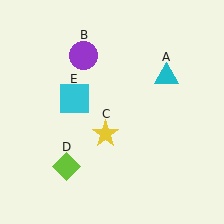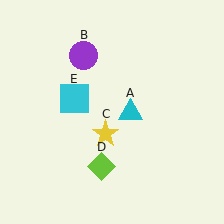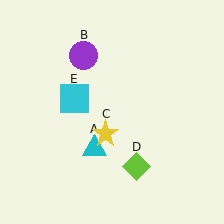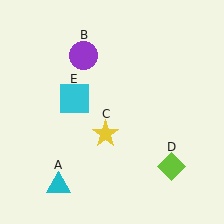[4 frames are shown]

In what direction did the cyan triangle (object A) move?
The cyan triangle (object A) moved down and to the left.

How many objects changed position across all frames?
2 objects changed position: cyan triangle (object A), lime diamond (object D).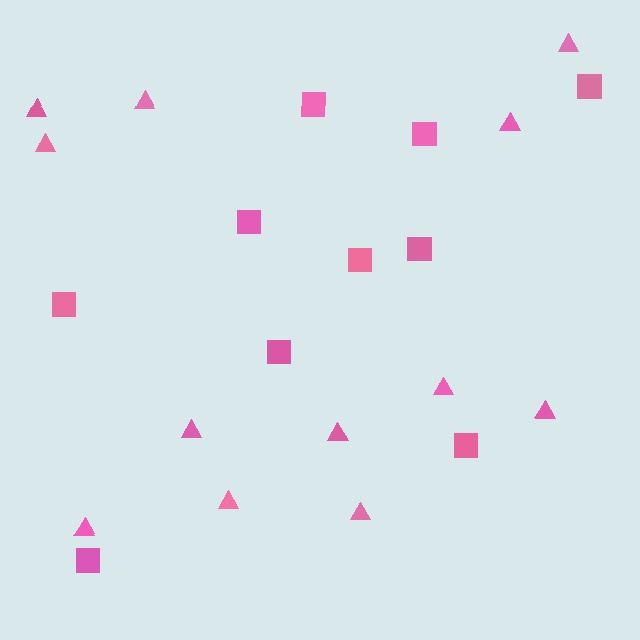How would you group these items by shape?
There are 2 groups: one group of squares (10) and one group of triangles (12).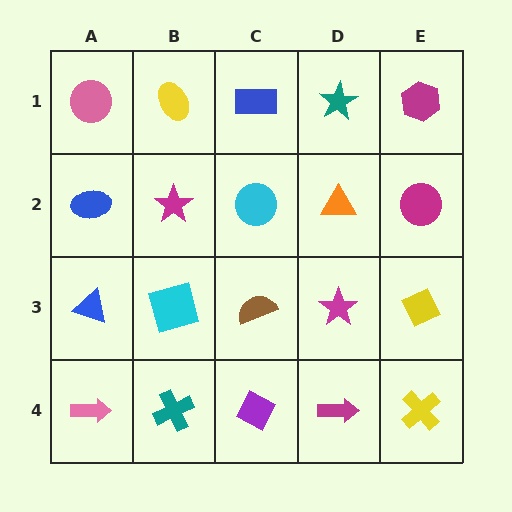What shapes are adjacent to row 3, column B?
A magenta star (row 2, column B), a teal cross (row 4, column B), a blue triangle (row 3, column A), a brown semicircle (row 3, column C).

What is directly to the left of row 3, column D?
A brown semicircle.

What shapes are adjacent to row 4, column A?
A blue triangle (row 3, column A), a teal cross (row 4, column B).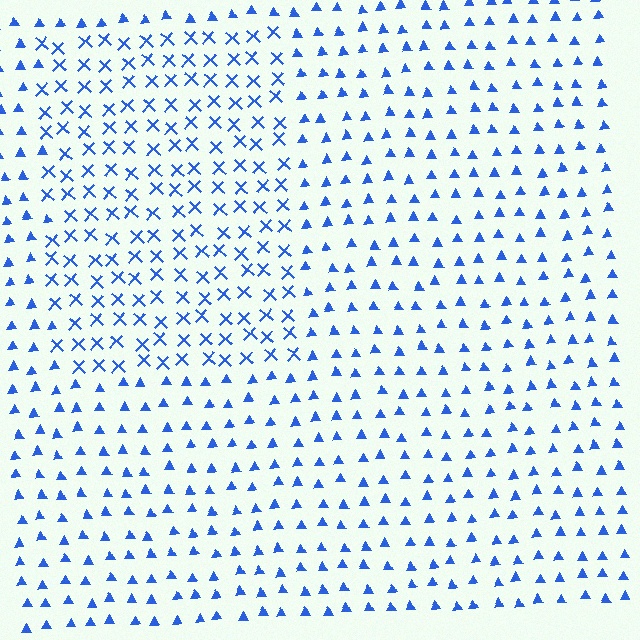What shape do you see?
I see a rectangle.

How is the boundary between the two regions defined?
The boundary is defined by a change in element shape: X marks inside vs. triangles outside. All elements share the same color and spacing.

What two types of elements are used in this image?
The image uses X marks inside the rectangle region and triangles outside it.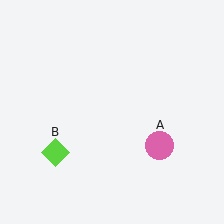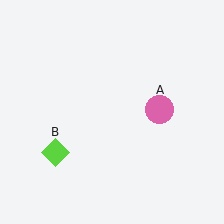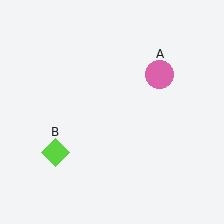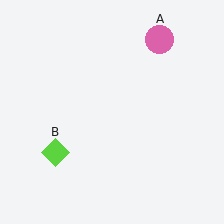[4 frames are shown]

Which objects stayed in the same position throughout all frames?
Lime diamond (object B) remained stationary.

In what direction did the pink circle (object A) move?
The pink circle (object A) moved up.